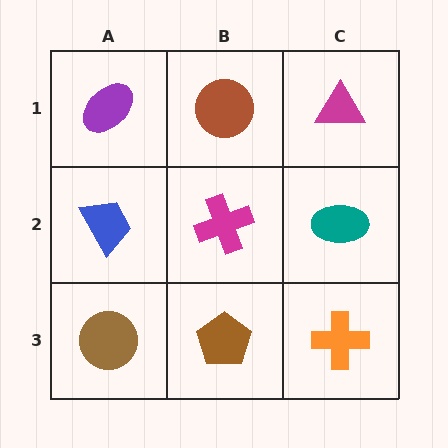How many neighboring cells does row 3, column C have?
2.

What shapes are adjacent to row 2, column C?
A magenta triangle (row 1, column C), an orange cross (row 3, column C), a magenta cross (row 2, column B).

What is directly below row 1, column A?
A blue trapezoid.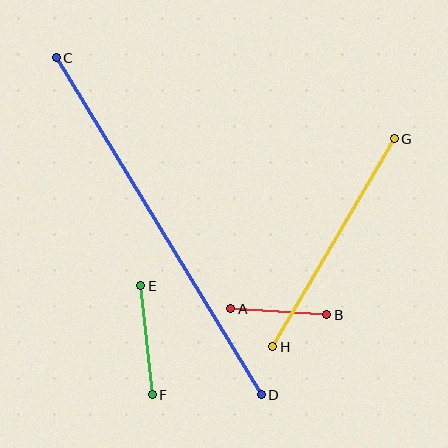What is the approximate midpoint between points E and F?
The midpoint is at approximately (147, 340) pixels.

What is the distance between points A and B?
The distance is approximately 96 pixels.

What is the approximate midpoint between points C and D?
The midpoint is at approximately (159, 226) pixels.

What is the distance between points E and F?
The distance is approximately 110 pixels.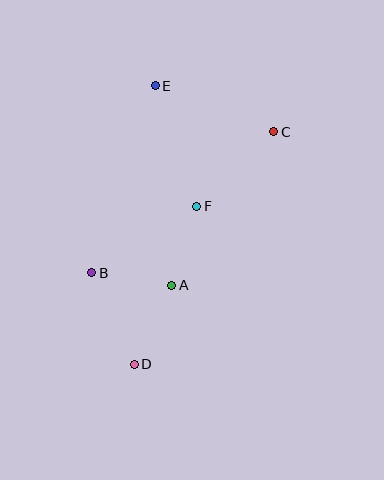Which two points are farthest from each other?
Points D and E are farthest from each other.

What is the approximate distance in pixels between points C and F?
The distance between C and F is approximately 107 pixels.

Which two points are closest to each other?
Points A and B are closest to each other.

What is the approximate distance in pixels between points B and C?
The distance between B and C is approximately 230 pixels.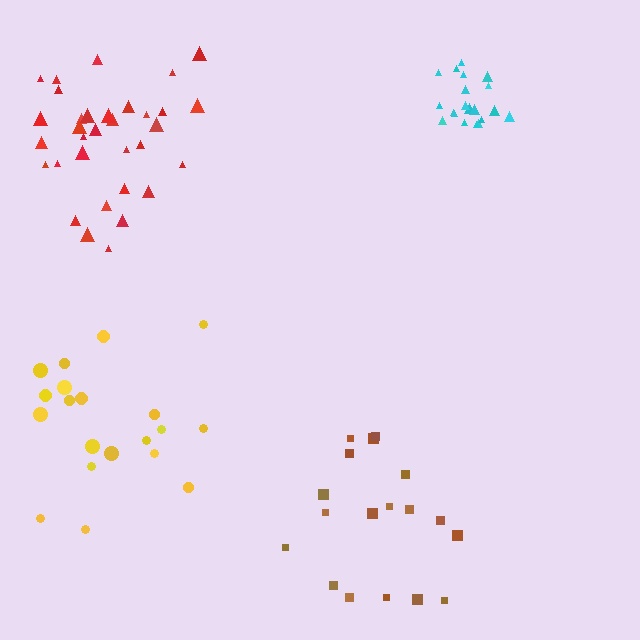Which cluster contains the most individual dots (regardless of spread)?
Red (34).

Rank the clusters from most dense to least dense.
cyan, red, yellow, brown.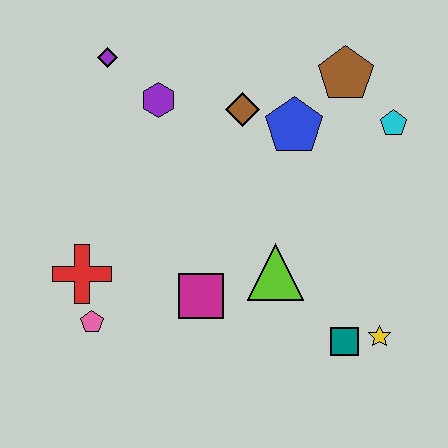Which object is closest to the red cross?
The pink pentagon is closest to the red cross.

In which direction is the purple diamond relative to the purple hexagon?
The purple diamond is to the left of the purple hexagon.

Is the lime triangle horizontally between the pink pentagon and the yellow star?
Yes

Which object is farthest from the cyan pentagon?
The pink pentagon is farthest from the cyan pentagon.